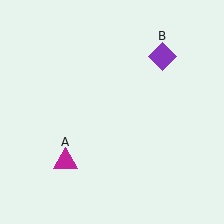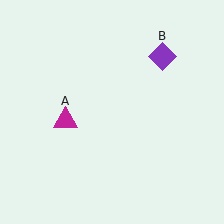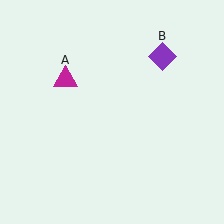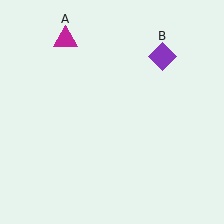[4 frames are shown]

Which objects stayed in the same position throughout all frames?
Purple diamond (object B) remained stationary.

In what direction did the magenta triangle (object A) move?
The magenta triangle (object A) moved up.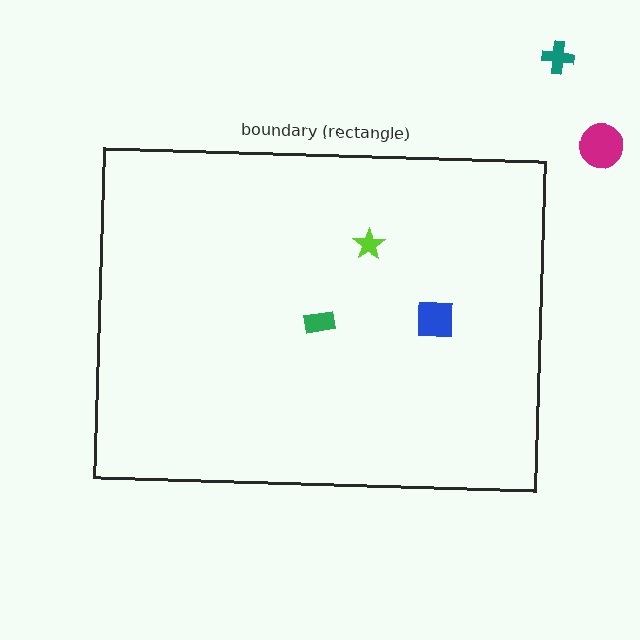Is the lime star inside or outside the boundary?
Inside.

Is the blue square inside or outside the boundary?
Inside.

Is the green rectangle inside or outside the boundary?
Inside.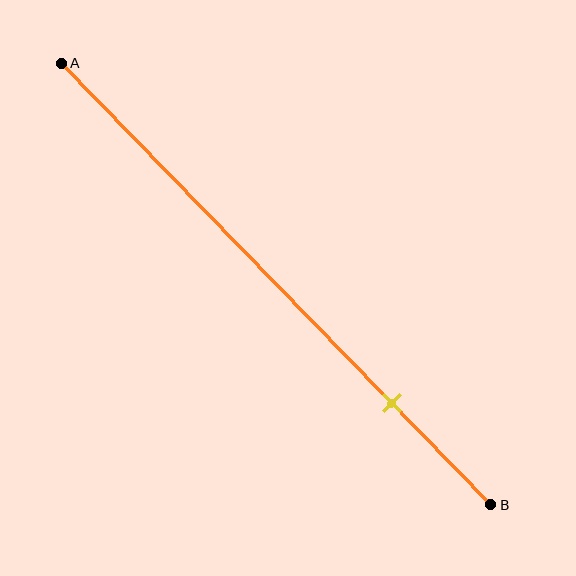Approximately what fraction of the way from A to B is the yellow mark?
The yellow mark is approximately 75% of the way from A to B.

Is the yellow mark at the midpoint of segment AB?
No, the mark is at about 75% from A, not at the 50% midpoint.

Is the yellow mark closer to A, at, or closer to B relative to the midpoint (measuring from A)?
The yellow mark is closer to point B than the midpoint of segment AB.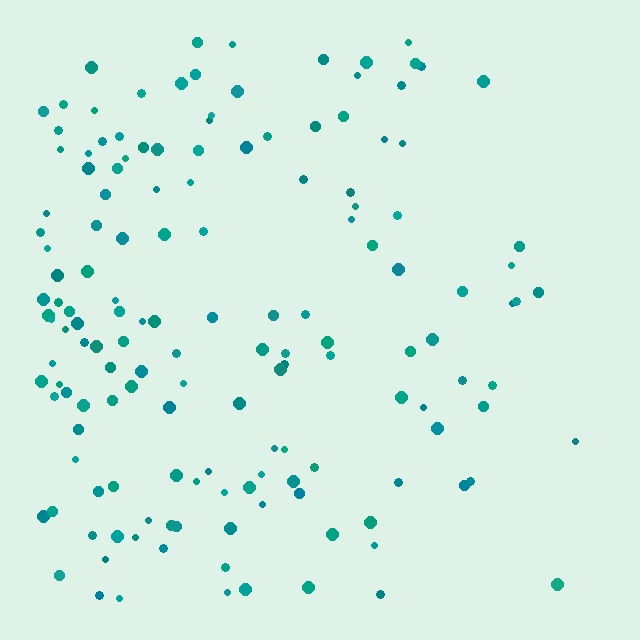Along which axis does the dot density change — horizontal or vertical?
Horizontal.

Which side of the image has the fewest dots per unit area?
The right.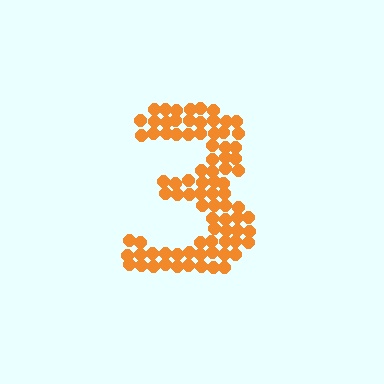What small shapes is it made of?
It is made of small circles.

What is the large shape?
The large shape is the digit 3.